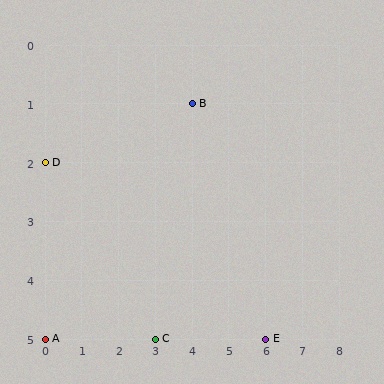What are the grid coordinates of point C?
Point C is at grid coordinates (3, 5).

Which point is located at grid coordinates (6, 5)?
Point E is at (6, 5).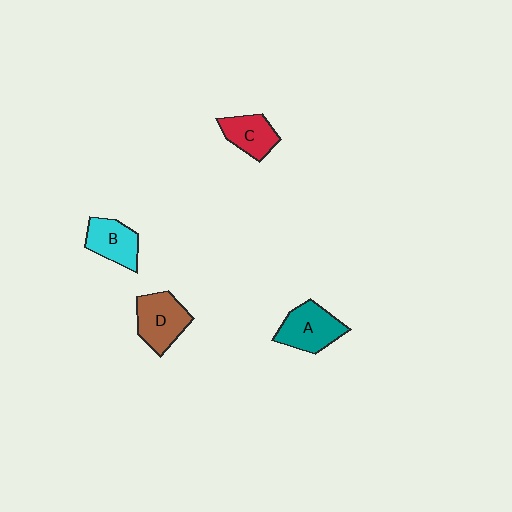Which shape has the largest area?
Shape A (teal).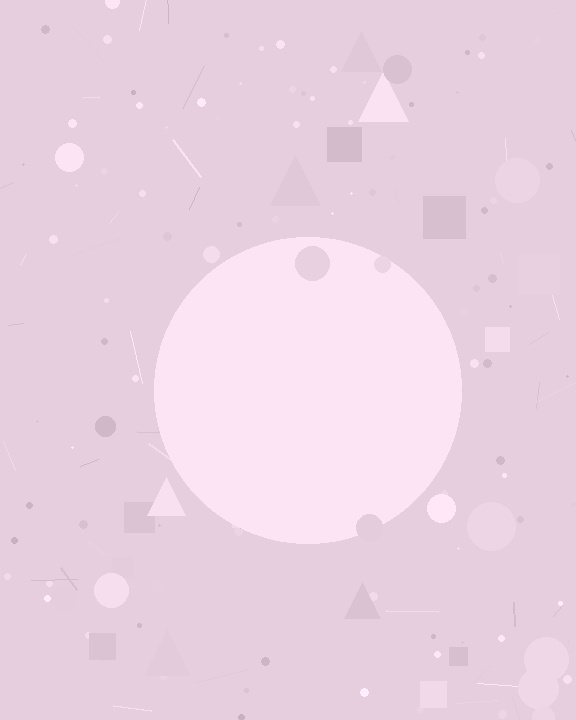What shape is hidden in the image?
A circle is hidden in the image.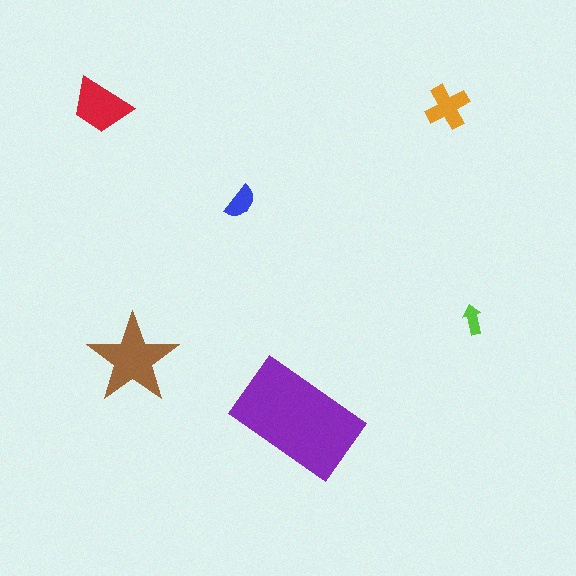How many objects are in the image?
There are 6 objects in the image.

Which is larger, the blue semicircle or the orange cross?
The orange cross.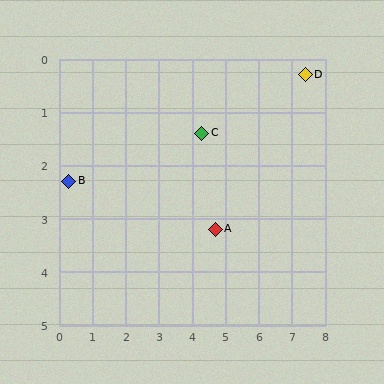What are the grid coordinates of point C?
Point C is at approximately (4.3, 1.4).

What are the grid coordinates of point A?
Point A is at approximately (4.7, 3.2).